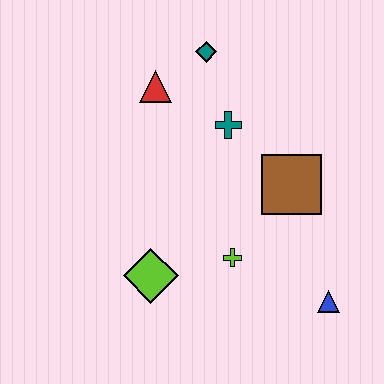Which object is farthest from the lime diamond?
The teal diamond is farthest from the lime diamond.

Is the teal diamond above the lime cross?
Yes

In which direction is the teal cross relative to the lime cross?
The teal cross is above the lime cross.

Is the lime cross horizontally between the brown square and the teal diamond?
Yes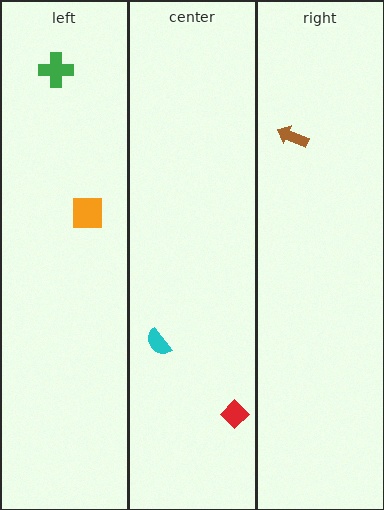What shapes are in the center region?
The red diamond, the cyan semicircle.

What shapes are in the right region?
The brown arrow.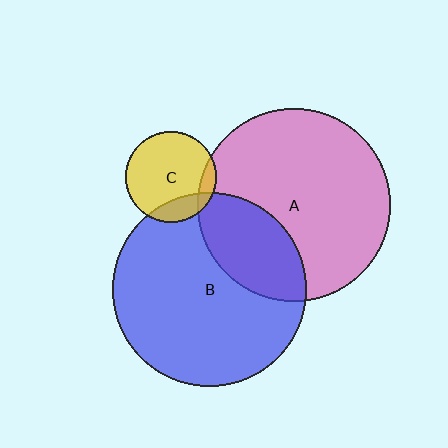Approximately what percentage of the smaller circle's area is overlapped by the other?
Approximately 10%.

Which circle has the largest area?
Circle B (blue).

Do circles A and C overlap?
Yes.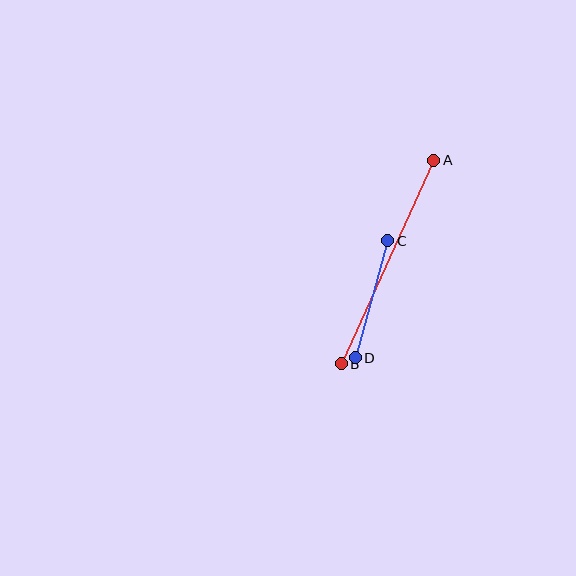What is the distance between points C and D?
The distance is approximately 121 pixels.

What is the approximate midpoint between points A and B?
The midpoint is at approximately (388, 262) pixels.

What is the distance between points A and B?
The distance is approximately 224 pixels.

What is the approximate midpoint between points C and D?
The midpoint is at approximately (372, 299) pixels.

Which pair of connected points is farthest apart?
Points A and B are farthest apart.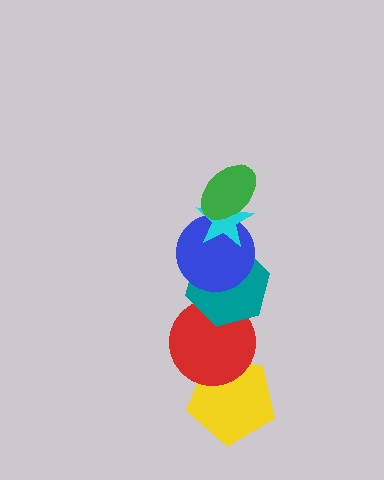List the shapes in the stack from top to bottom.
From top to bottom: the green ellipse, the cyan star, the blue circle, the teal hexagon, the red circle, the yellow pentagon.